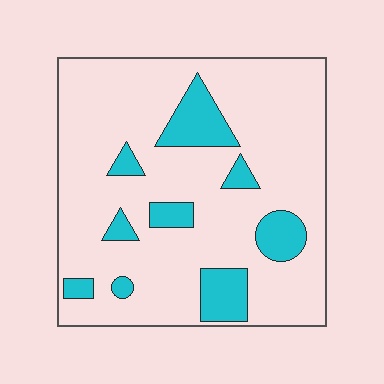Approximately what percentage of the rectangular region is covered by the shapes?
Approximately 15%.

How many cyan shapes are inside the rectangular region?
9.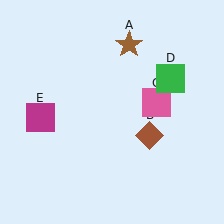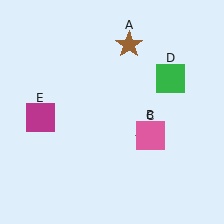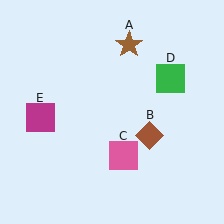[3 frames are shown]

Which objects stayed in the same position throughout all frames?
Brown star (object A) and brown diamond (object B) and green square (object D) and magenta square (object E) remained stationary.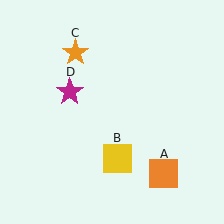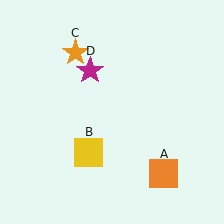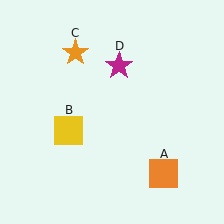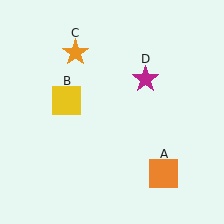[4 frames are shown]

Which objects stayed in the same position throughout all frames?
Orange square (object A) and orange star (object C) remained stationary.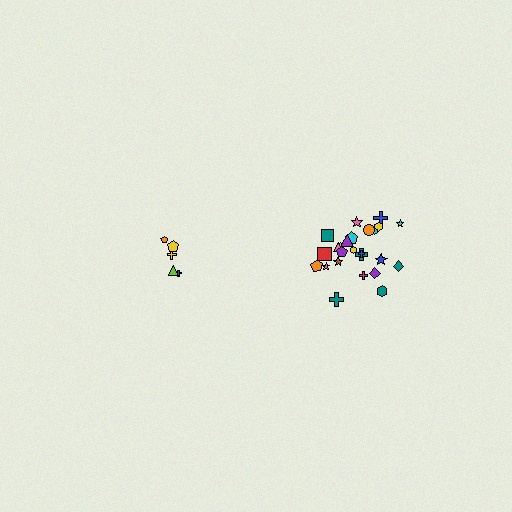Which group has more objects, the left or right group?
The right group.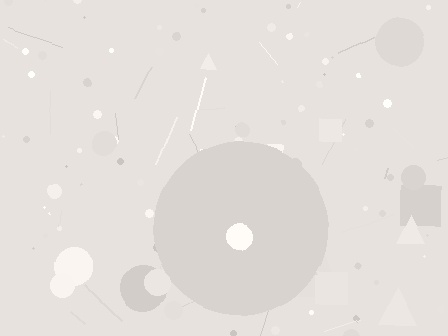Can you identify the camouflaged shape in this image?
The camouflaged shape is a circle.